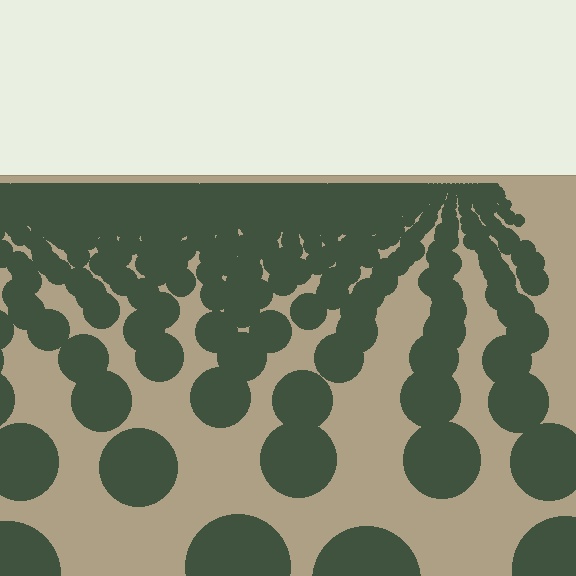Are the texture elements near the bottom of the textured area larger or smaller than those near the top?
Larger. Near the bottom, elements are closer to the viewer and appear at a bigger on-screen size.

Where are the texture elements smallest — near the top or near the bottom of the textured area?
Near the top.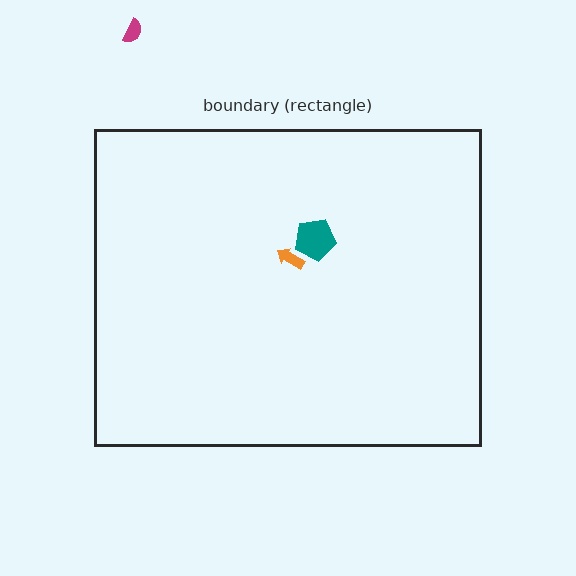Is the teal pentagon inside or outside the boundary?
Inside.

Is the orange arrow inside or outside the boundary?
Inside.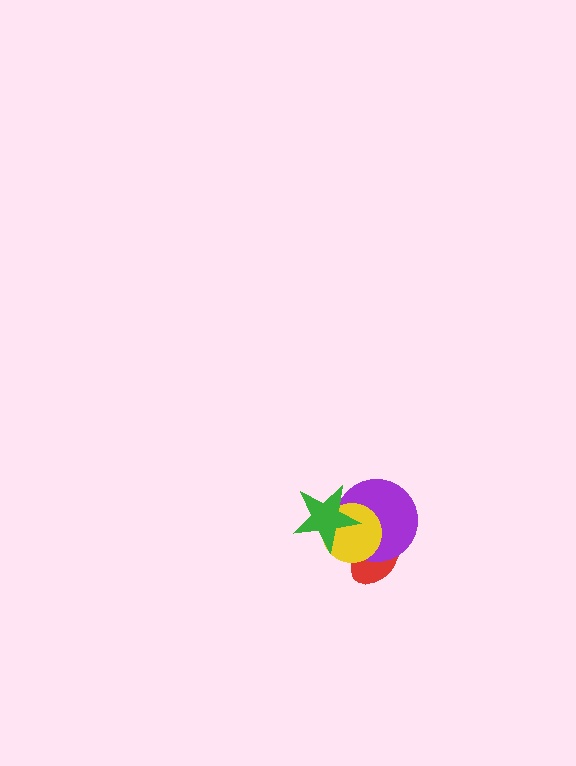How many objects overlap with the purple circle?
3 objects overlap with the purple circle.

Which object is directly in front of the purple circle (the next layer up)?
The yellow circle is directly in front of the purple circle.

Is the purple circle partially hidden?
Yes, it is partially covered by another shape.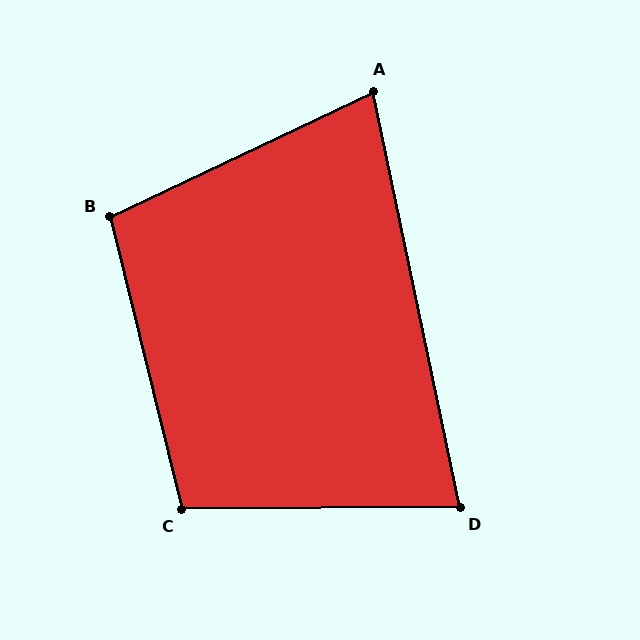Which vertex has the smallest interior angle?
A, at approximately 77 degrees.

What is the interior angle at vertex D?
Approximately 79 degrees (acute).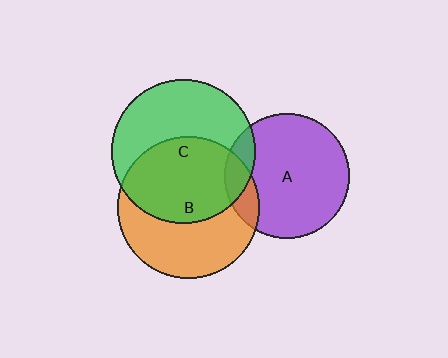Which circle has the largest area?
Circle C (green).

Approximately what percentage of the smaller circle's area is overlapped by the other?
Approximately 15%.